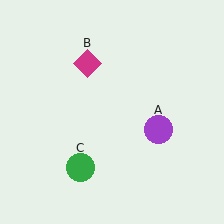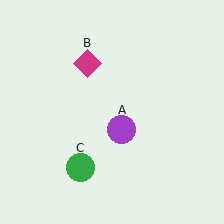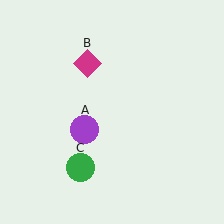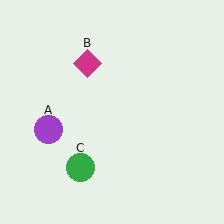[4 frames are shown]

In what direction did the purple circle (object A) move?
The purple circle (object A) moved left.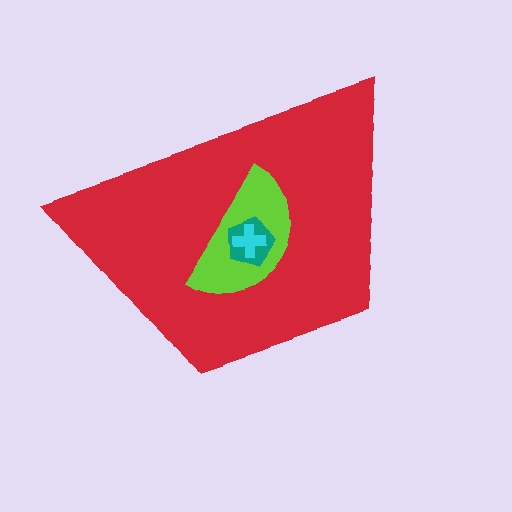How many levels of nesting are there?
4.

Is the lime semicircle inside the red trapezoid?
Yes.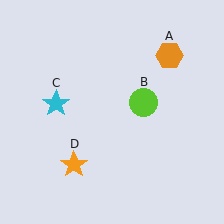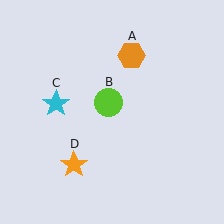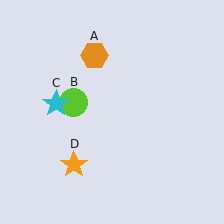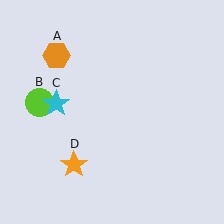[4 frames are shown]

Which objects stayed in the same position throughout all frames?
Cyan star (object C) and orange star (object D) remained stationary.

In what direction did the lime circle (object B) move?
The lime circle (object B) moved left.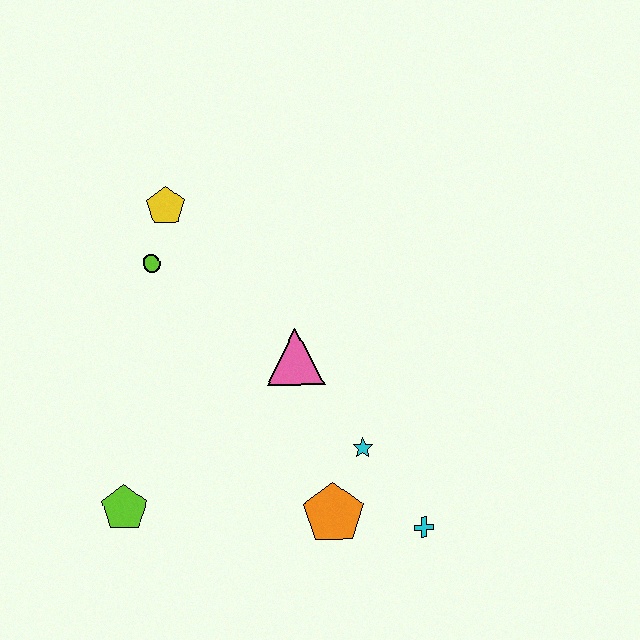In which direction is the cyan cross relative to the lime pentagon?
The cyan cross is to the right of the lime pentagon.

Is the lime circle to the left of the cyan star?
Yes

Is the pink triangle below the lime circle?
Yes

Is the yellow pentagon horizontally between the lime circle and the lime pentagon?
No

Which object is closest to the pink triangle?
The cyan star is closest to the pink triangle.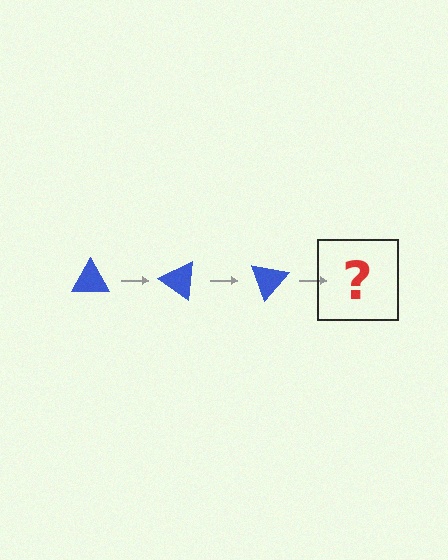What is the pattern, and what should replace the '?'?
The pattern is that the triangle rotates 35 degrees each step. The '?' should be a blue triangle rotated 105 degrees.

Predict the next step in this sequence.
The next step is a blue triangle rotated 105 degrees.